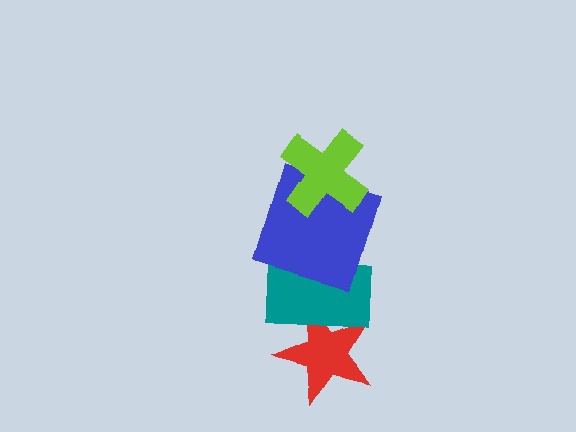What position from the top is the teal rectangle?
The teal rectangle is 3rd from the top.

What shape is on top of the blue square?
The lime cross is on top of the blue square.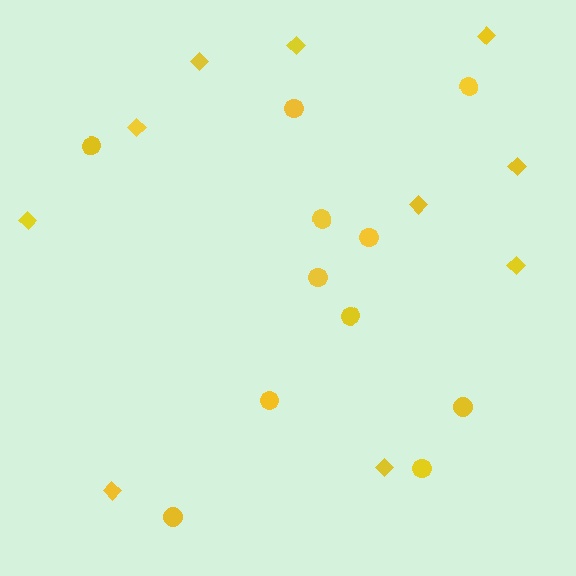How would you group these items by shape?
There are 2 groups: one group of diamonds (10) and one group of circles (11).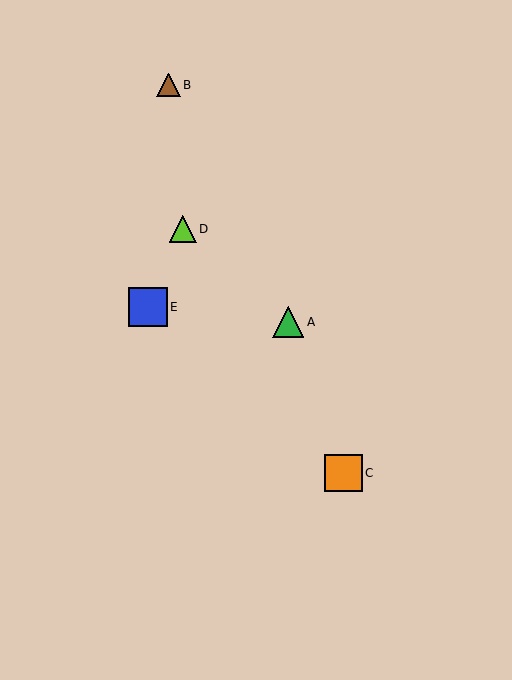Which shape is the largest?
The blue square (labeled E) is the largest.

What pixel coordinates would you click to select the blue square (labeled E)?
Click at (148, 307) to select the blue square E.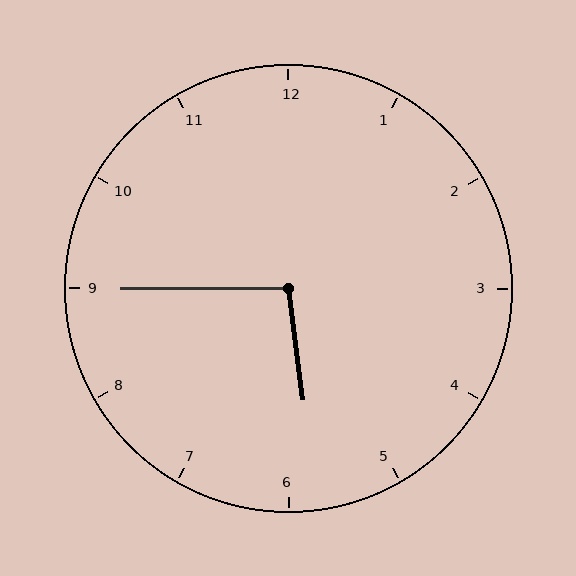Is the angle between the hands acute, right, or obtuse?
It is obtuse.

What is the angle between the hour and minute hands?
Approximately 98 degrees.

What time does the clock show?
5:45.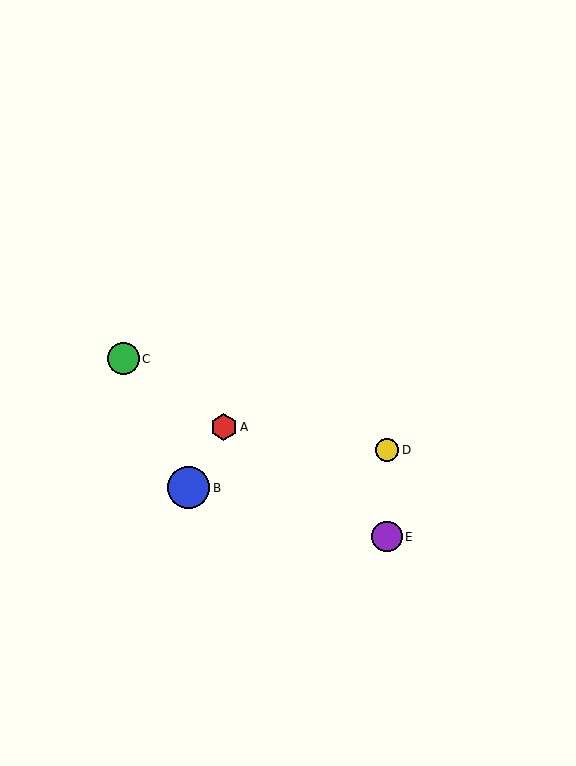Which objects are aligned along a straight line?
Objects A, C, E are aligned along a straight line.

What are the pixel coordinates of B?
Object B is at (189, 488).